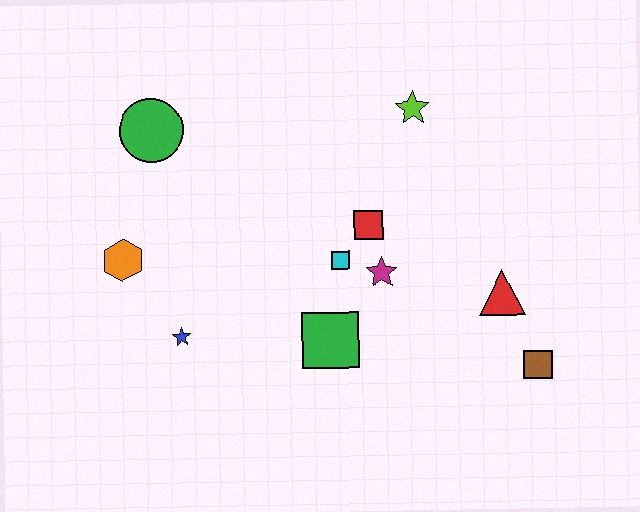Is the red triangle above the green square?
Yes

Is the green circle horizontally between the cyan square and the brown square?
No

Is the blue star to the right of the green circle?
Yes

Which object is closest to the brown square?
The red triangle is closest to the brown square.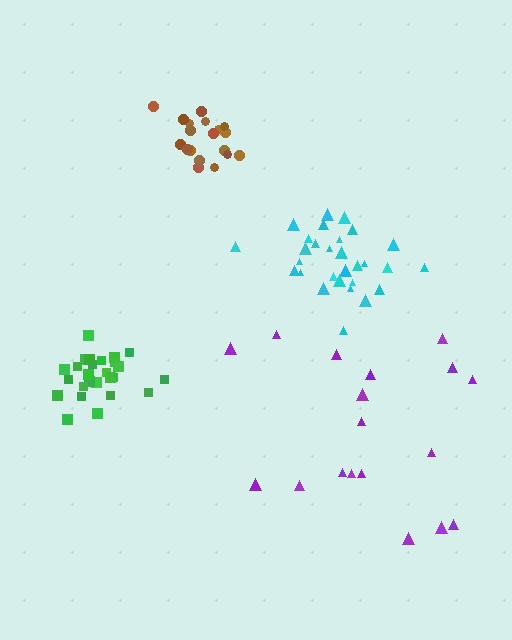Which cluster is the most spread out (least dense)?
Purple.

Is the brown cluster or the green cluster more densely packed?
Green.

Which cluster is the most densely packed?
Green.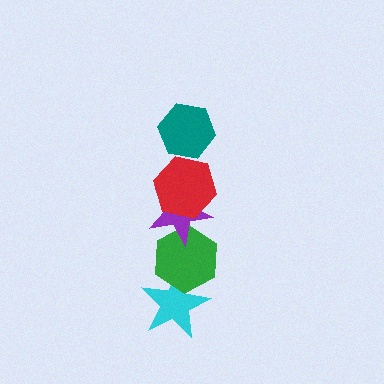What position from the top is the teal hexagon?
The teal hexagon is 1st from the top.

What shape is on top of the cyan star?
The green hexagon is on top of the cyan star.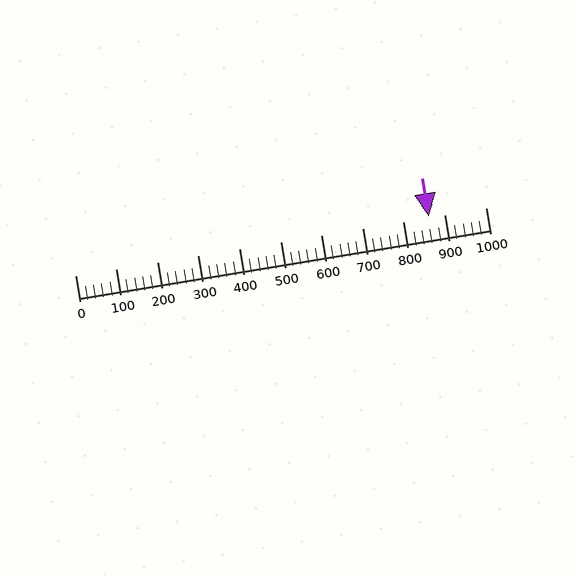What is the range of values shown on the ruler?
The ruler shows values from 0 to 1000.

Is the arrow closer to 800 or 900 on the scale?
The arrow is closer to 900.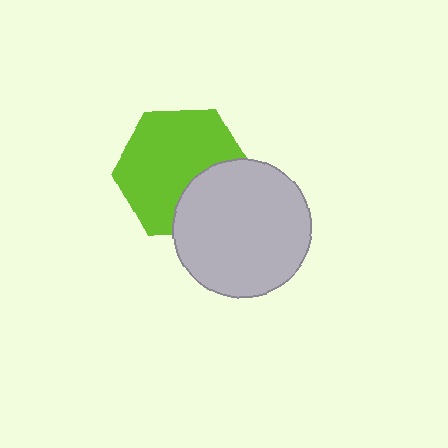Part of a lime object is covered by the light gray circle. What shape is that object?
It is a hexagon.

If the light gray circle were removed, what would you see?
You would see the complete lime hexagon.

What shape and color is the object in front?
The object in front is a light gray circle.